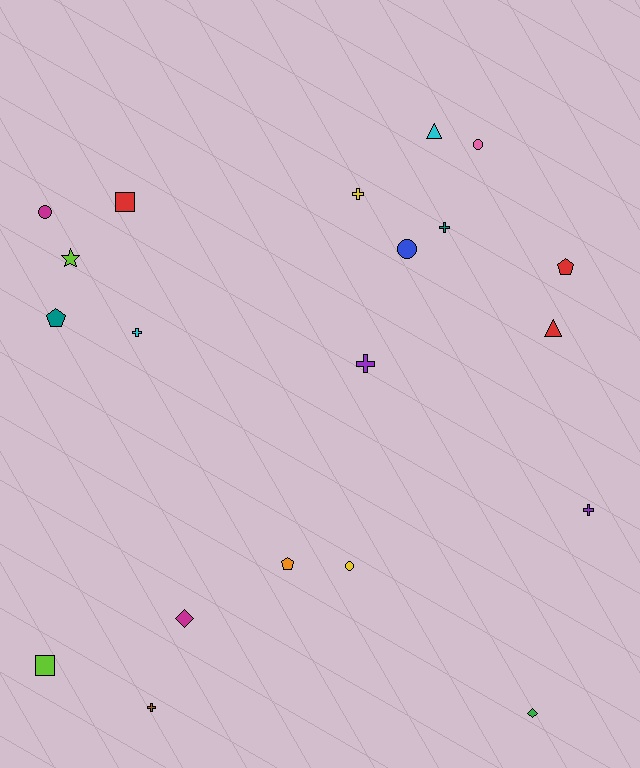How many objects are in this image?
There are 20 objects.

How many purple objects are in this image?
There are 2 purple objects.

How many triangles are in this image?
There are 2 triangles.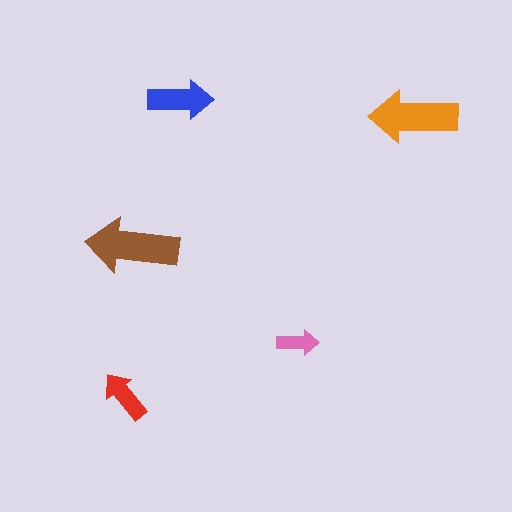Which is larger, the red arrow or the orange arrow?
The orange one.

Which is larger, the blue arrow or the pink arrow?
The blue one.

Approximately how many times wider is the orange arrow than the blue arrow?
About 1.5 times wider.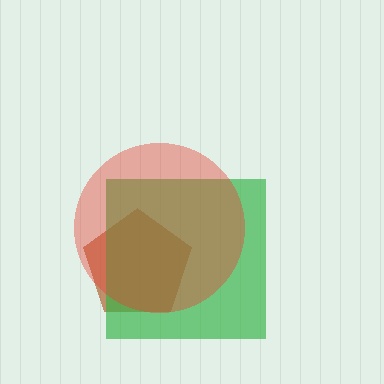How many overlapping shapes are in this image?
There are 3 overlapping shapes in the image.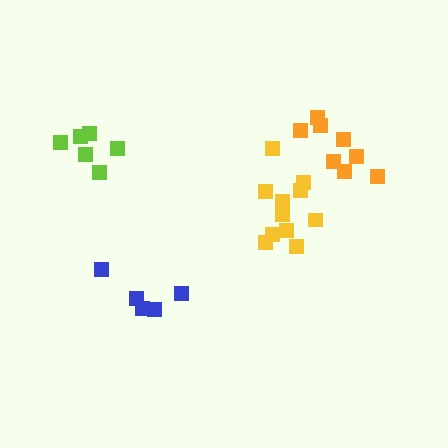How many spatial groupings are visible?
There are 4 spatial groupings.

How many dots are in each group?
Group 1: 5 dots, Group 2: 6 dots, Group 3: 8 dots, Group 4: 11 dots (30 total).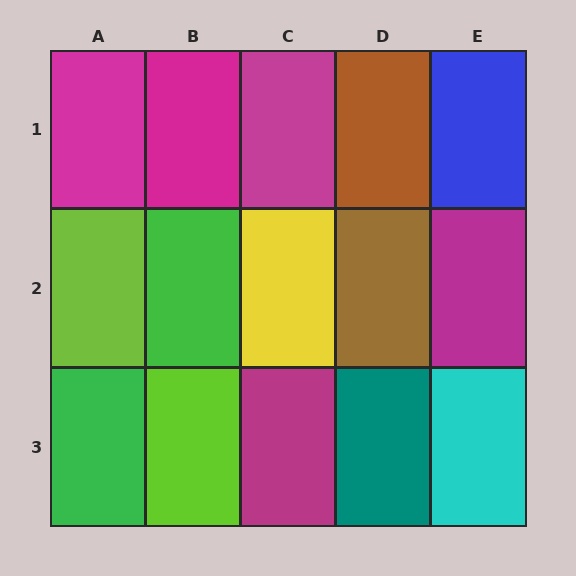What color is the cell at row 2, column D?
Brown.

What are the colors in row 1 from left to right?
Magenta, magenta, magenta, brown, blue.